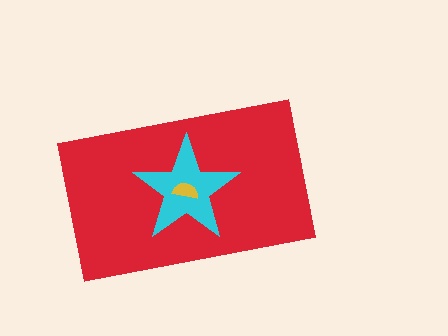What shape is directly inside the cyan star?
The yellow semicircle.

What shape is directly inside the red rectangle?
The cyan star.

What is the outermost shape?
The red rectangle.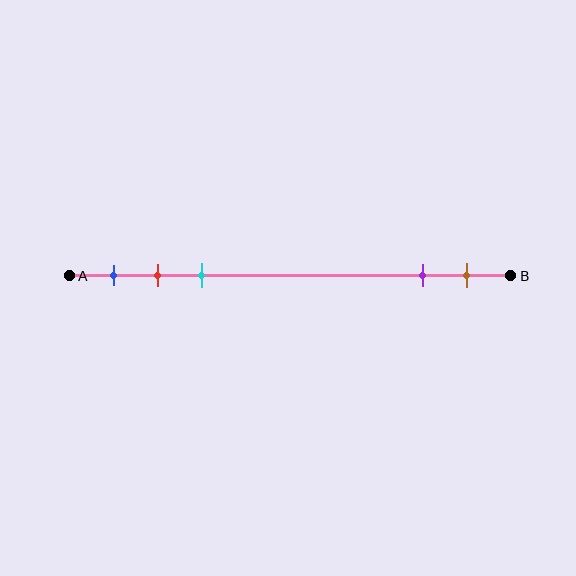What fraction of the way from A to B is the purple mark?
The purple mark is approximately 80% (0.8) of the way from A to B.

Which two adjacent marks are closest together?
The red and cyan marks are the closest adjacent pair.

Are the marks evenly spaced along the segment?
No, the marks are not evenly spaced.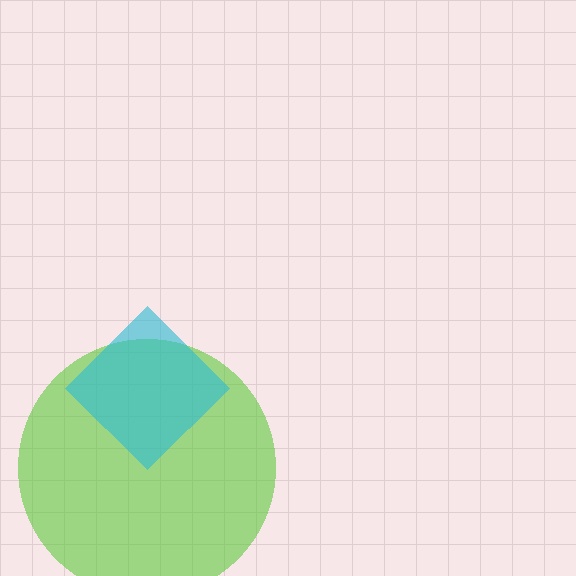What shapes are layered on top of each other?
The layered shapes are: a lime circle, a cyan diamond.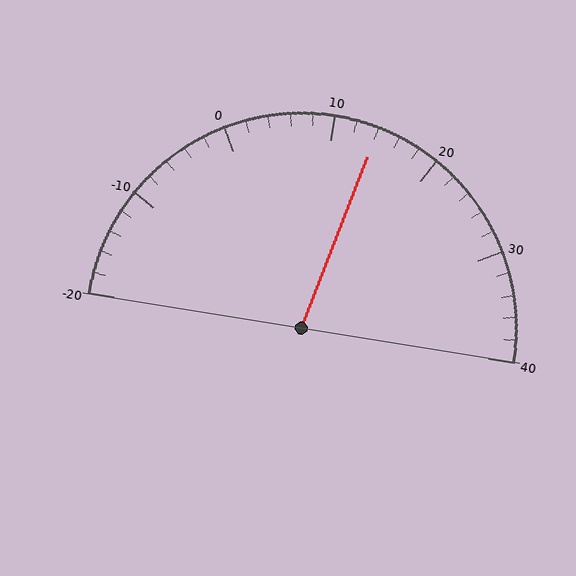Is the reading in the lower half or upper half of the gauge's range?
The reading is in the upper half of the range (-20 to 40).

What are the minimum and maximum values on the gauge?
The gauge ranges from -20 to 40.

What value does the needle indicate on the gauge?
The needle indicates approximately 14.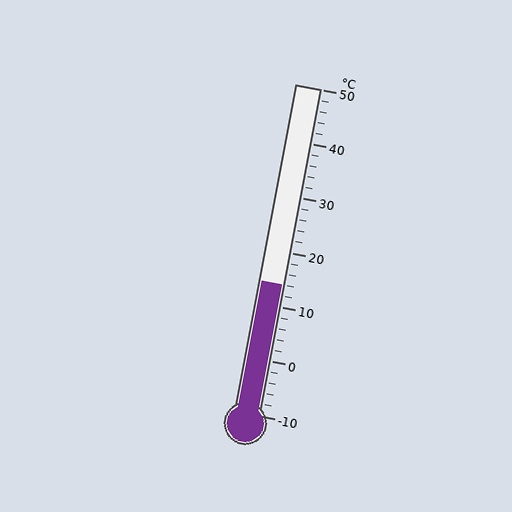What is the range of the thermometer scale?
The thermometer scale ranges from -10°C to 50°C.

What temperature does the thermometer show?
The thermometer shows approximately 14°C.